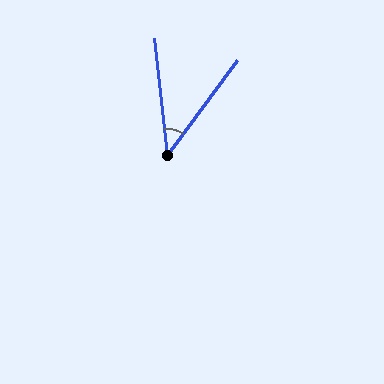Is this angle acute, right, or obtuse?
It is acute.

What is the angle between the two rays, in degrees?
Approximately 43 degrees.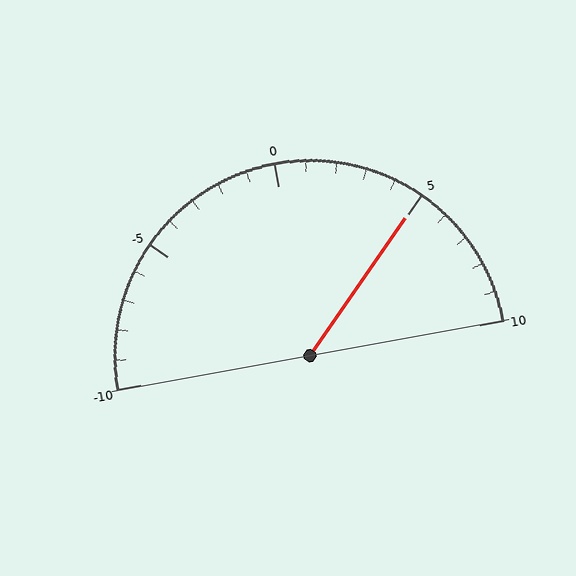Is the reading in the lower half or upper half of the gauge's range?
The reading is in the upper half of the range (-10 to 10).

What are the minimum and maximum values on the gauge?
The gauge ranges from -10 to 10.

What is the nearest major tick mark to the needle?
The nearest major tick mark is 5.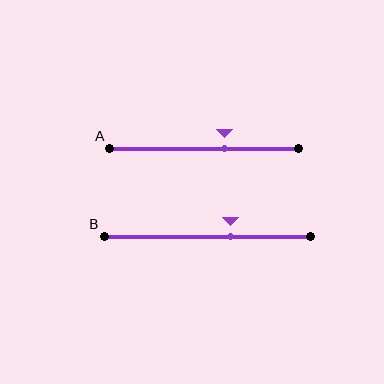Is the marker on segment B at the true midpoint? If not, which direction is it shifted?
No, the marker on segment B is shifted to the right by about 11% of the segment length.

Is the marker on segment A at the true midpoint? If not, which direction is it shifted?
No, the marker on segment A is shifted to the right by about 11% of the segment length.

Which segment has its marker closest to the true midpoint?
Segment A has its marker closest to the true midpoint.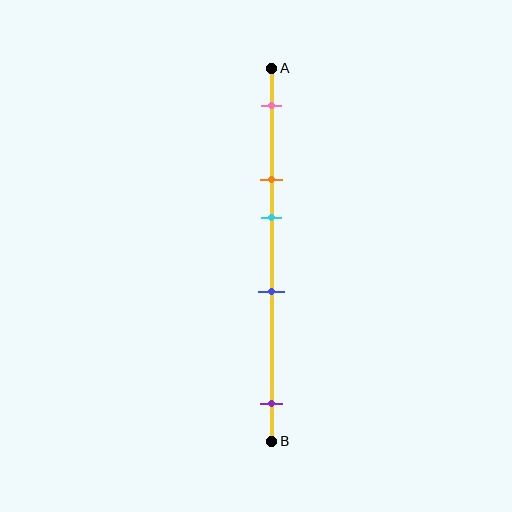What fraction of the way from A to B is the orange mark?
The orange mark is approximately 30% (0.3) of the way from A to B.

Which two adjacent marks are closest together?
The orange and cyan marks are the closest adjacent pair.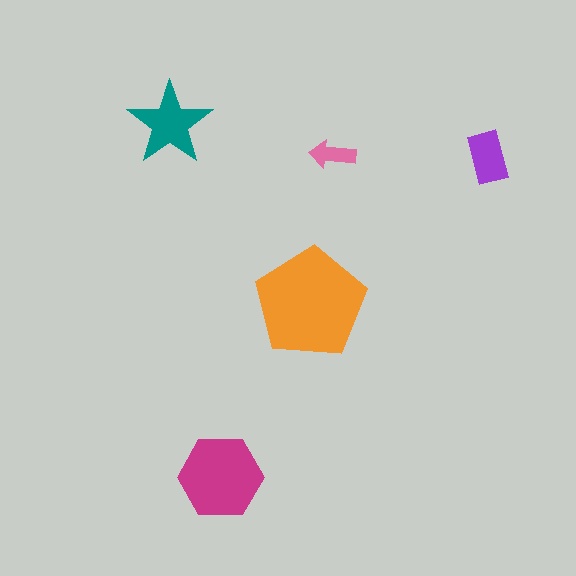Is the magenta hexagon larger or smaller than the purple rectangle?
Larger.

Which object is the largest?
The orange pentagon.